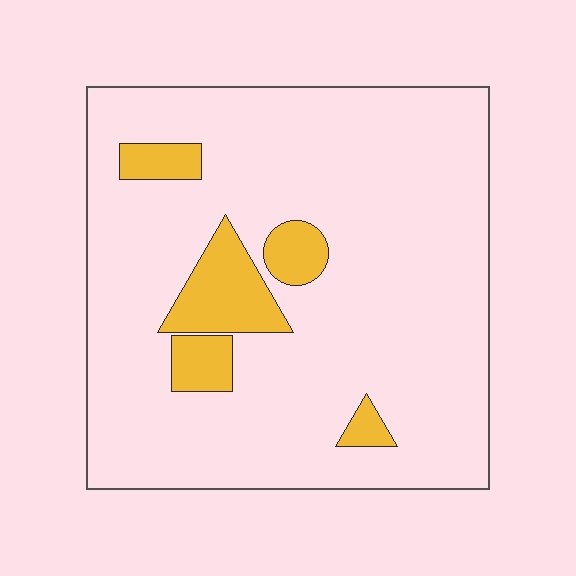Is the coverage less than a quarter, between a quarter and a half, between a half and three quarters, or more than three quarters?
Less than a quarter.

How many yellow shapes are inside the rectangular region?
5.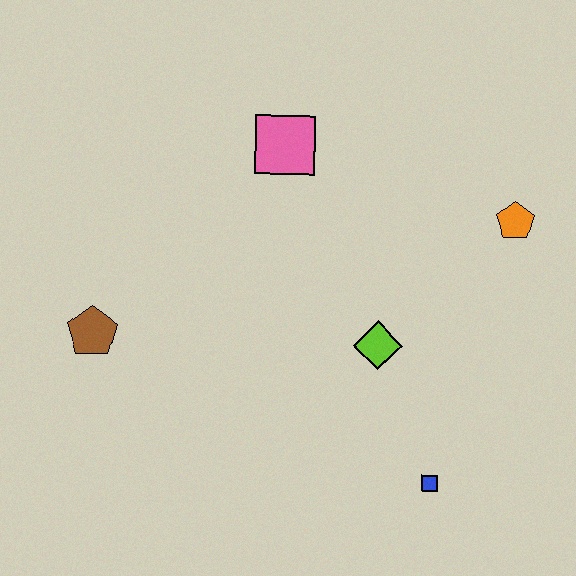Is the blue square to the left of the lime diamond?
No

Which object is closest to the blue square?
The lime diamond is closest to the blue square.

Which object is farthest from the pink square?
The blue square is farthest from the pink square.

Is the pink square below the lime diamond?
No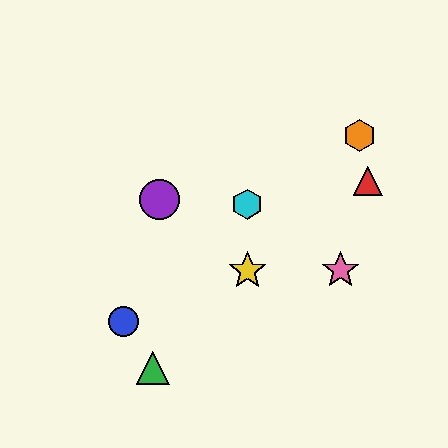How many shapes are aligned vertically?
2 shapes (the yellow star, the cyan hexagon) are aligned vertically.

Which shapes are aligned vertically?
The yellow star, the cyan hexagon are aligned vertically.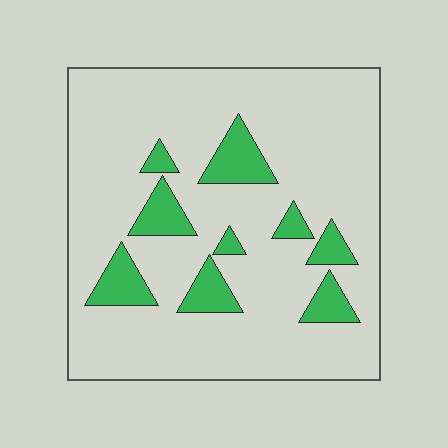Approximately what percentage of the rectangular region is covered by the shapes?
Approximately 15%.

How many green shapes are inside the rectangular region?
9.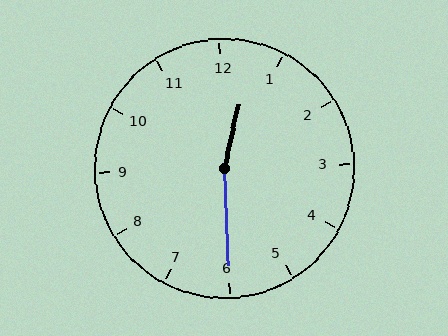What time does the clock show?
12:30.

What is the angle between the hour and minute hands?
Approximately 165 degrees.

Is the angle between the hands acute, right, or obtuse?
It is obtuse.